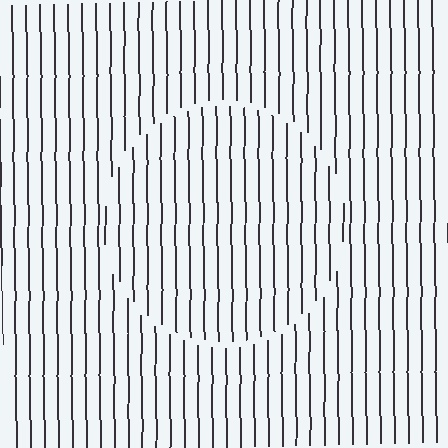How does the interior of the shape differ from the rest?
The interior of the shape contains the same grating, shifted by half a period — the contour is defined by the phase discontinuity where line-ends from the inner and outer gratings abut.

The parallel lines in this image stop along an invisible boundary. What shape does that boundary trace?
An illusory circle. The interior of the shape contains the same grating, shifted by half a period — the contour is defined by the phase discontinuity where line-ends from the inner and outer gratings abut.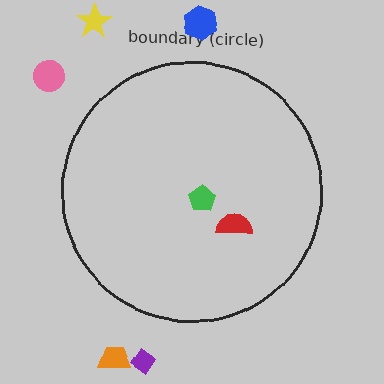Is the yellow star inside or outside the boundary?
Outside.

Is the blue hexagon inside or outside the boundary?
Outside.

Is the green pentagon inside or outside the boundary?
Inside.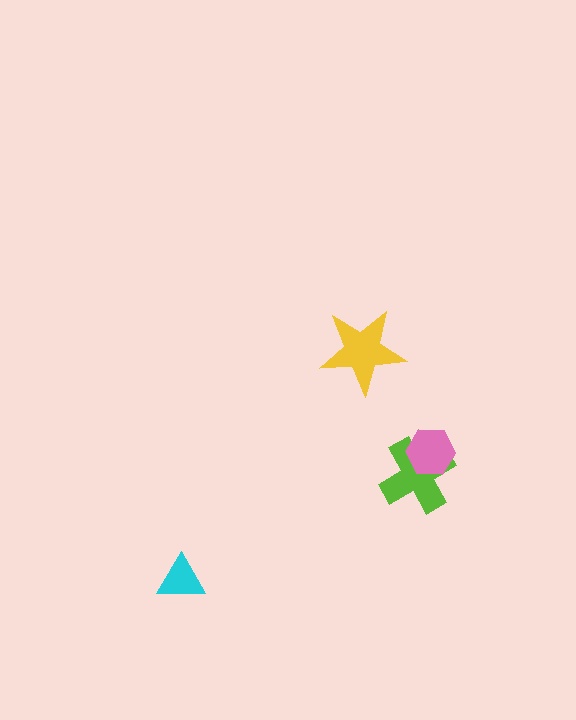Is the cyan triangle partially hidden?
No, no other shape covers it.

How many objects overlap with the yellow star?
0 objects overlap with the yellow star.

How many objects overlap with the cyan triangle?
0 objects overlap with the cyan triangle.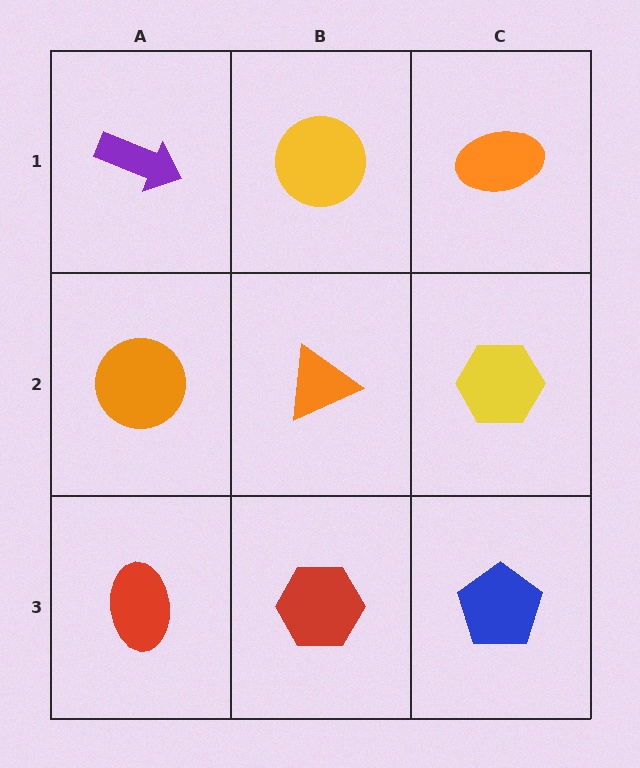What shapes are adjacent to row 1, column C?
A yellow hexagon (row 2, column C), a yellow circle (row 1, column B).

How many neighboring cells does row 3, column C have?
2.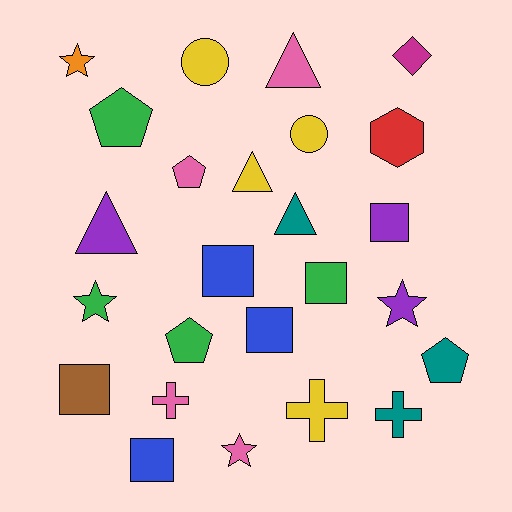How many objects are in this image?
There are 25 objects.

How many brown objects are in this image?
There is 1 brown object.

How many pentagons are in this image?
There are 4 pentagons.